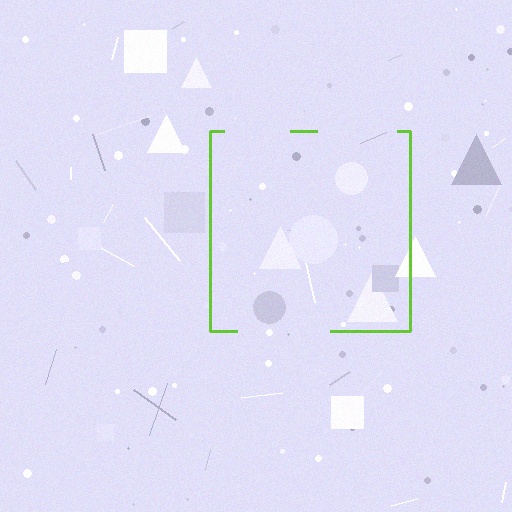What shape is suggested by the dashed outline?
The dashed outline suggests a square.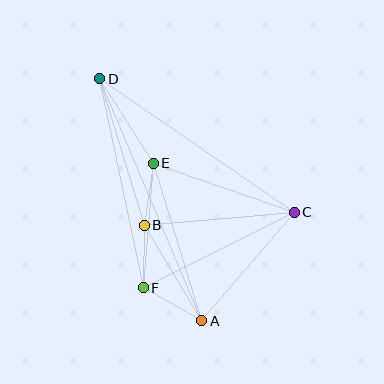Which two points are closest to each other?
Points B and F are closest to each other.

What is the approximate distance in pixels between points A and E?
The distance between A and E is approximately 164 pixels.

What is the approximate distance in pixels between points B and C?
The distance between B and C is approximately 150 pixels.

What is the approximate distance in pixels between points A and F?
The distance between A and F is approximately 67 pixels.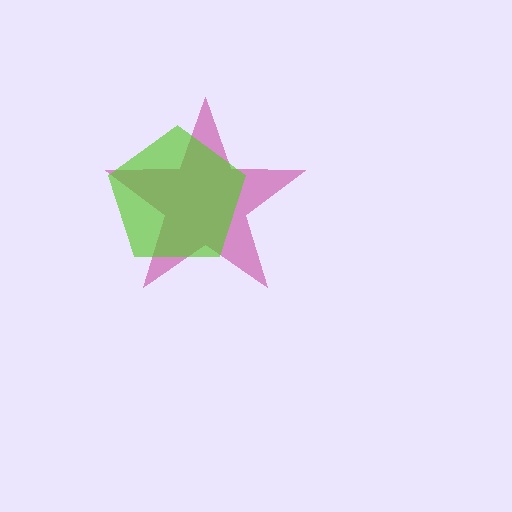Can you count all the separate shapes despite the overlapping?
Yes, there are 2 separate shapes.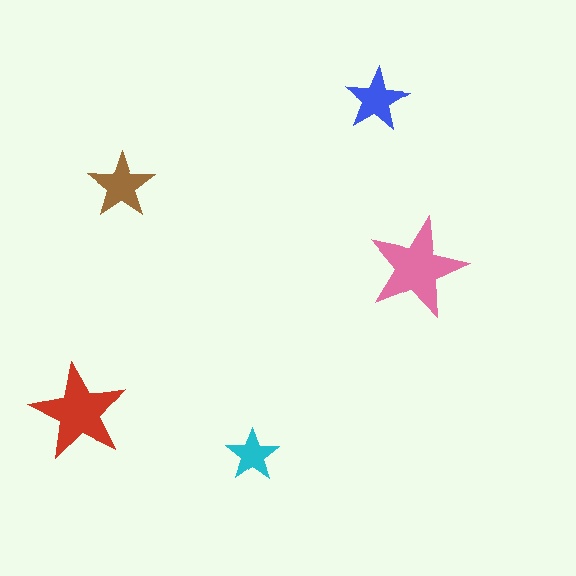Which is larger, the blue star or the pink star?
The pink one.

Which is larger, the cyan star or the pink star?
The pink one.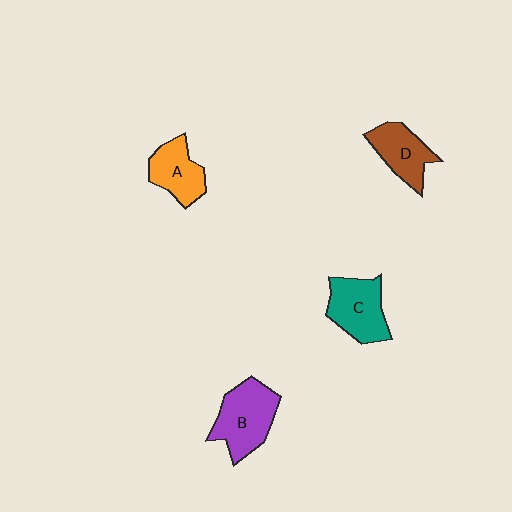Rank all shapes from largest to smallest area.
From largest to smallest: B (purple), C (teal), D (brown), A (orange).